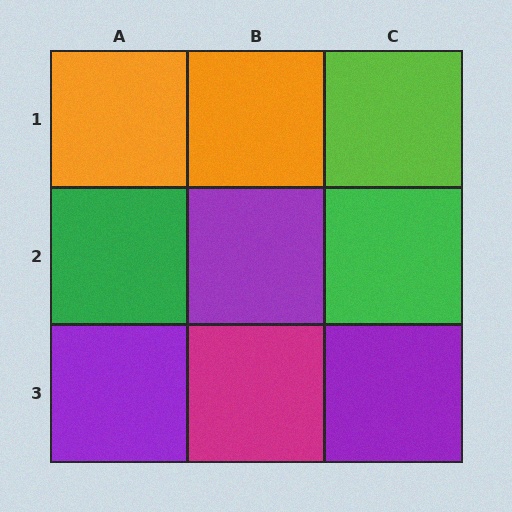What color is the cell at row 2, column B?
Purple.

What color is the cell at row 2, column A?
Green.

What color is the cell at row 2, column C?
Green.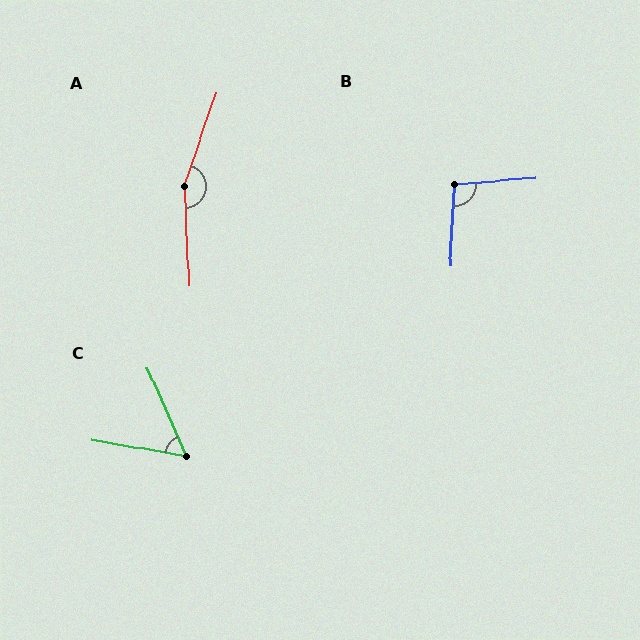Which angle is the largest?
A, at approximately 158 degrees.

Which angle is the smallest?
C, at approximately 56 degrees.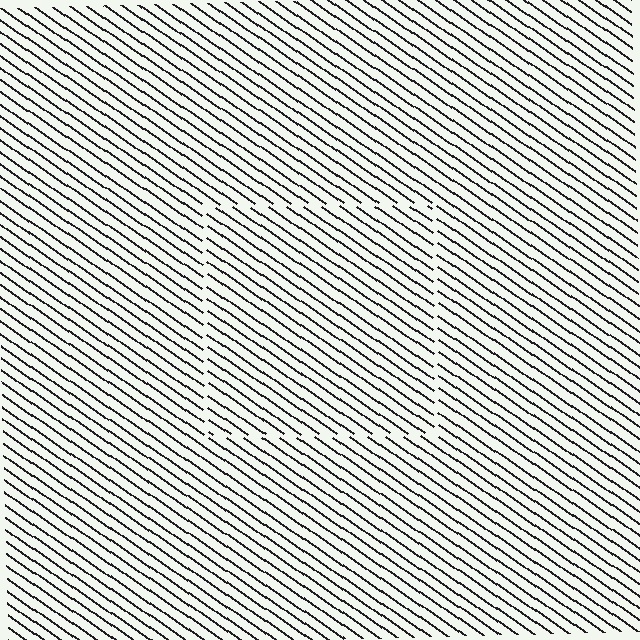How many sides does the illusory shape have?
4 sides — the line-ends trace a square.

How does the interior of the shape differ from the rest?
The interior of the shape contains the same grating, shifted by half a period — the contour is defined by the phase discontinuity where line-ends from the inner and outer gratings abut.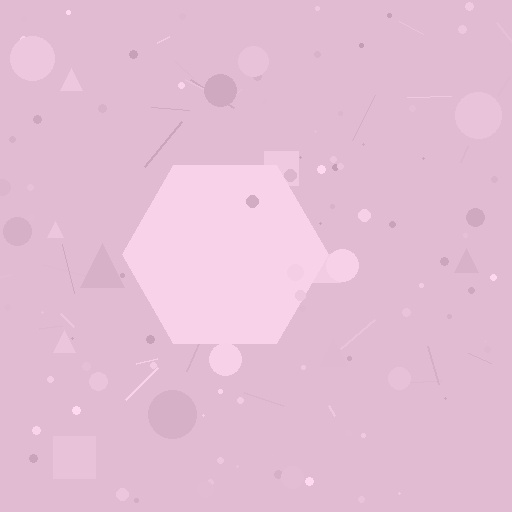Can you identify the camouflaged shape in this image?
The camouflaged shape is a hexagon.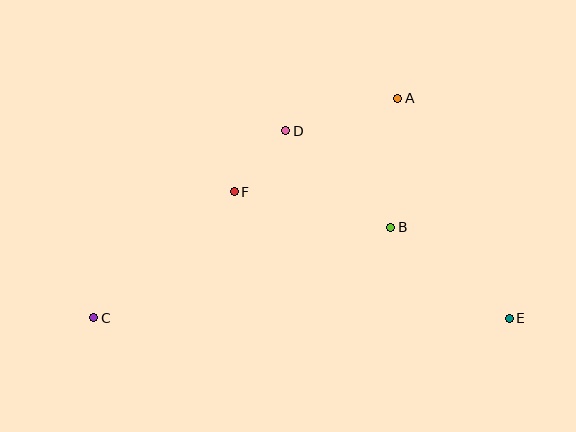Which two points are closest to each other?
Points D and F are closest to each other.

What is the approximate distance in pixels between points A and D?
The distance between A and D is approximately 117 pixels.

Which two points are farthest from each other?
Points C and E are farthest from each other.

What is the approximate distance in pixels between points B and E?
The distance between B and E is approximately 149 pixels.